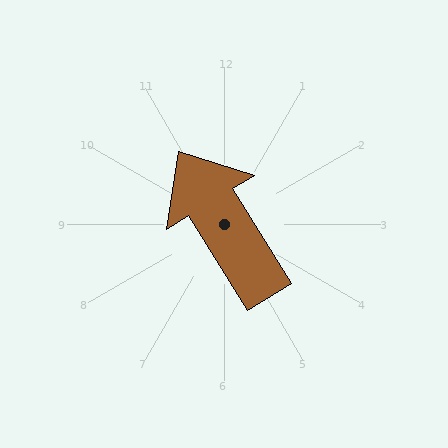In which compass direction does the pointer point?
Northwest.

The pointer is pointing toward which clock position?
Roughly 11 o'clock.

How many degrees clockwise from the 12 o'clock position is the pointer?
Approximately 328 degrees.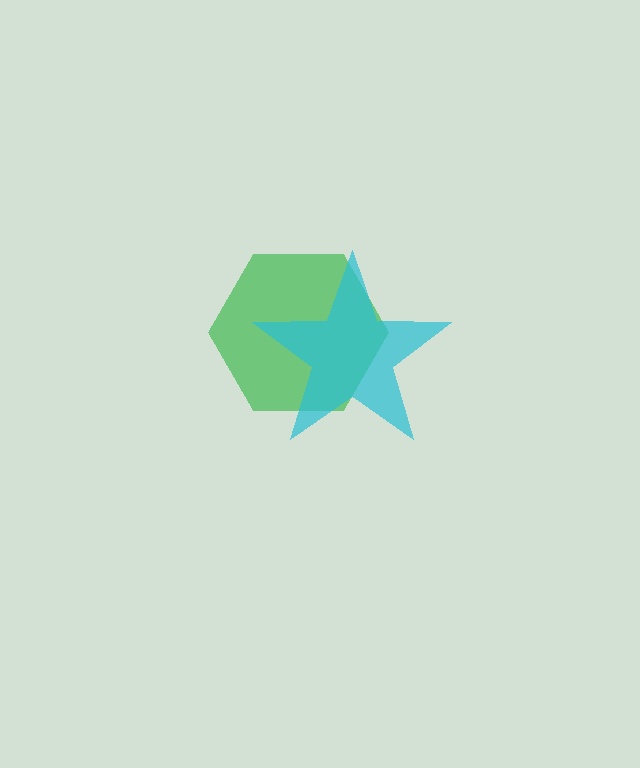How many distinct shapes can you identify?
There are 2 distinct shapes: a green hexagon, a cyan star.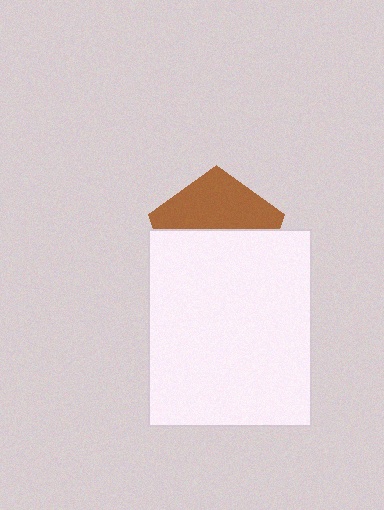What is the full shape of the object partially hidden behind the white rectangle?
The partially hidden object is a brown pentagon.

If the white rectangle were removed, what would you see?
You would see the complete brown pentagon.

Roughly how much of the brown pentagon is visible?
A small part of it is visible (roughly 43%).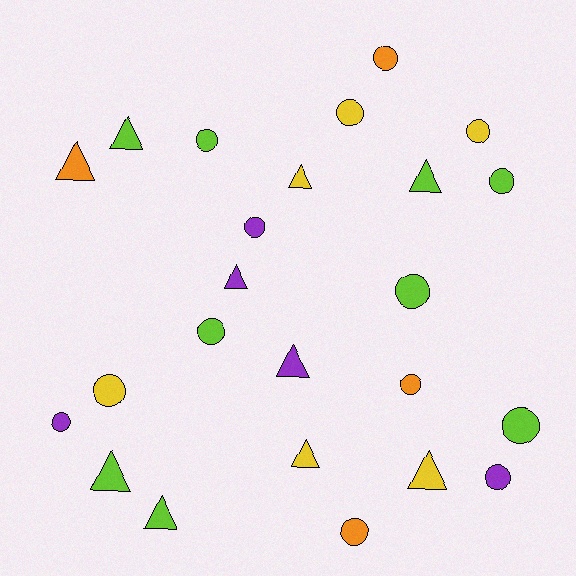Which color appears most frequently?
Lime, with 9 objects.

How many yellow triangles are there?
There are 3 yellow triangles.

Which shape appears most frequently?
Circle, with 14 objects.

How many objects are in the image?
There are 24 objects.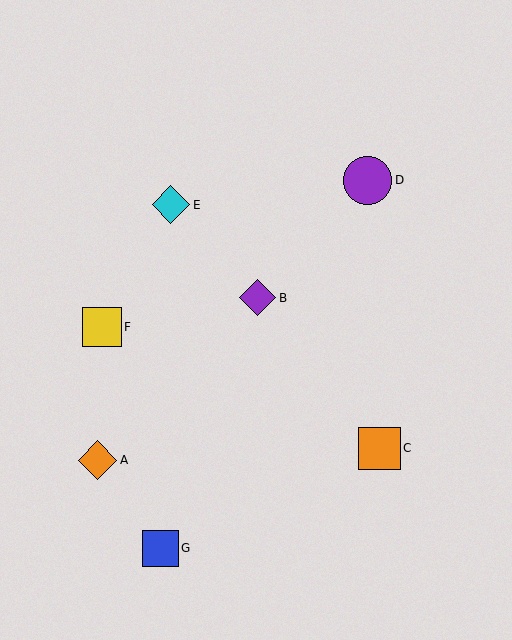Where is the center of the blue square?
The center of the blue square is at (160, 548).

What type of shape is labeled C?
Shape C is an orange square.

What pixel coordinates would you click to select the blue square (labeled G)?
Click at (160, 548) to select the blue square G.